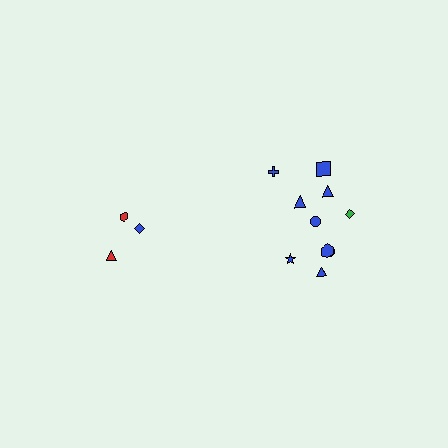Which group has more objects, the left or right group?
The right group.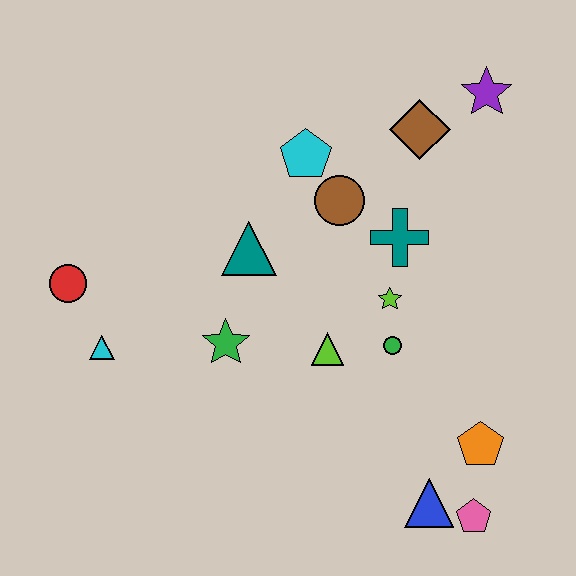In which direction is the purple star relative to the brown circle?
The purple star is to the right of the brown circle.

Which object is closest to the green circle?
The lime star is closest to the green circle.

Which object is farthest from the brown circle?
The pink pentagon is farthest from the brown circle.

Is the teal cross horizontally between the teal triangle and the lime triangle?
No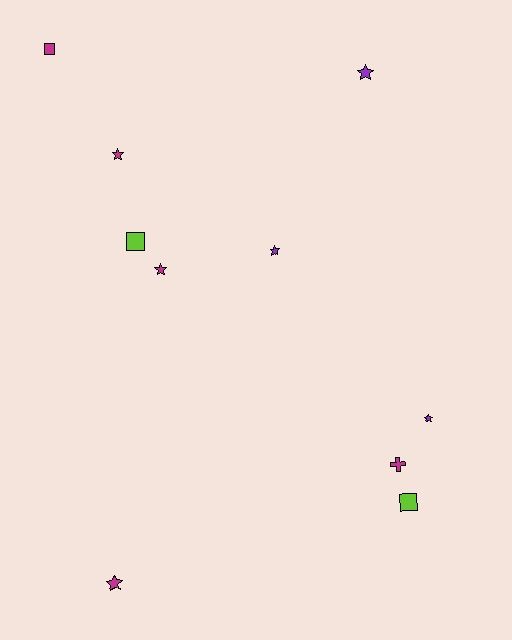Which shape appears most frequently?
Star, with 6 objects.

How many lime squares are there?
There are 2 lime squares.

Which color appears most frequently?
Magenta, with 5 objects.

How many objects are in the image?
There are 10 objects.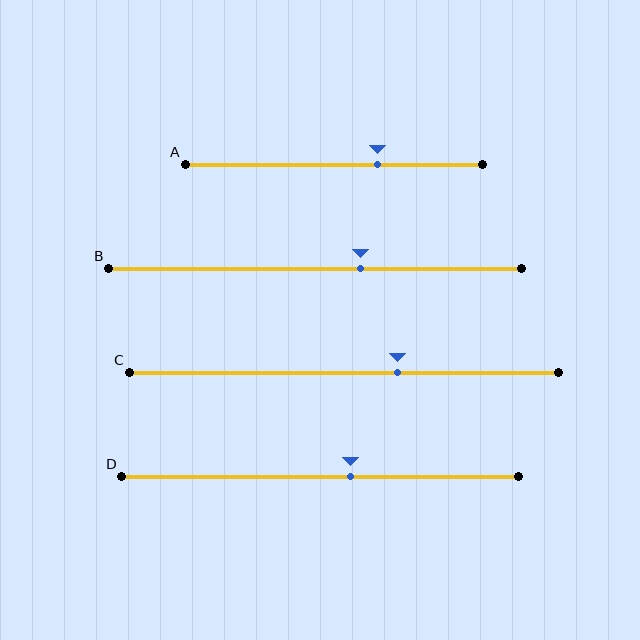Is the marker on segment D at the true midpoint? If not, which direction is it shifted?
No, the marker on segment D is shifted to the right by about 8% of the segment length.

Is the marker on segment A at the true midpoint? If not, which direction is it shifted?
No, the marker on segment A is shifted to the right by about 15% of the segment length.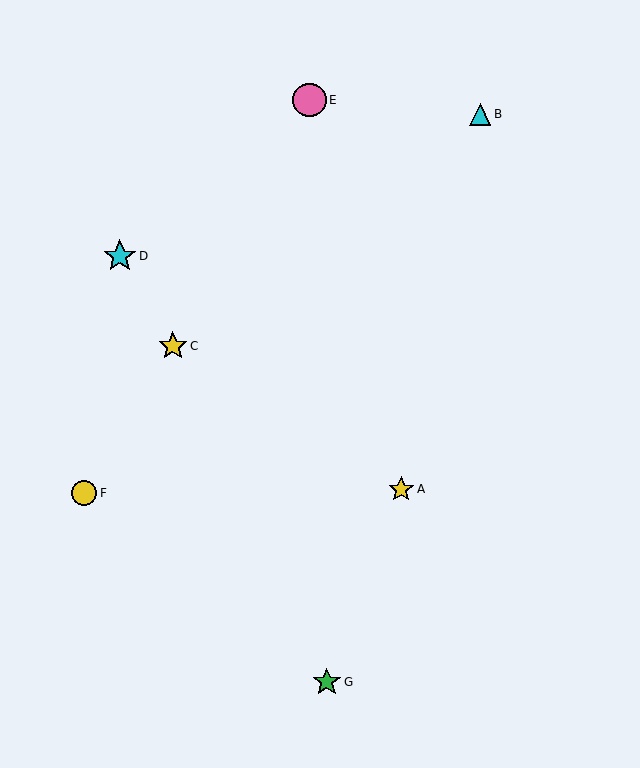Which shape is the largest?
The pink circle (labeled E) is the largest.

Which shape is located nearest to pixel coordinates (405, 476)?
The yellow star (labeled A) at (401, 489) is nearest to that location.